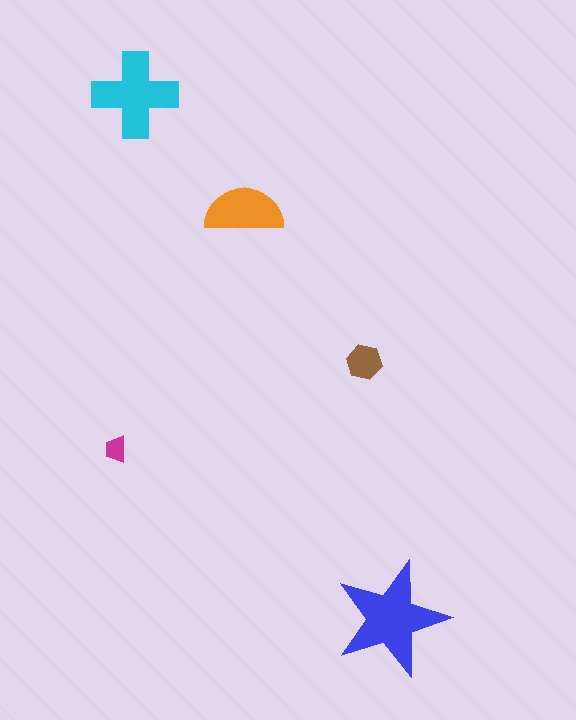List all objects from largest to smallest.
The blue star, the cyan cross, the orange semicircle, the brown hexagon, the magenta trapezoid.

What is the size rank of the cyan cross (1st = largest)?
2nd.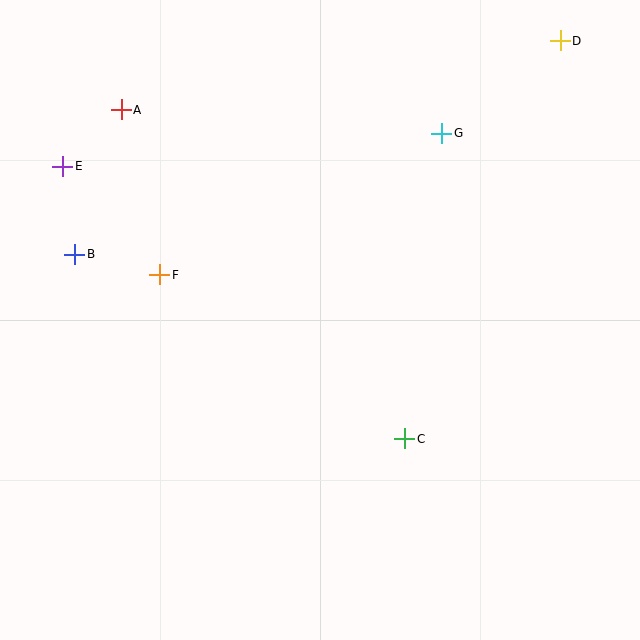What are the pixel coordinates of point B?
Point B is at (75, 254).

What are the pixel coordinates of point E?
Point E is at (63, 166).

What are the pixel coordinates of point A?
Point A is at (121, 110).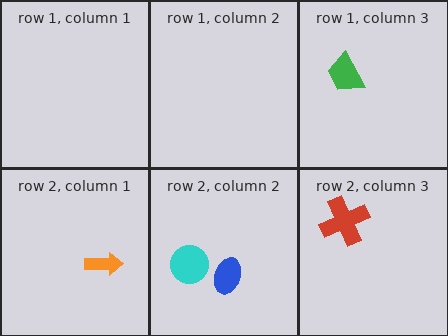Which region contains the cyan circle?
The row 2, column 2 region.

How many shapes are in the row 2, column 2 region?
2.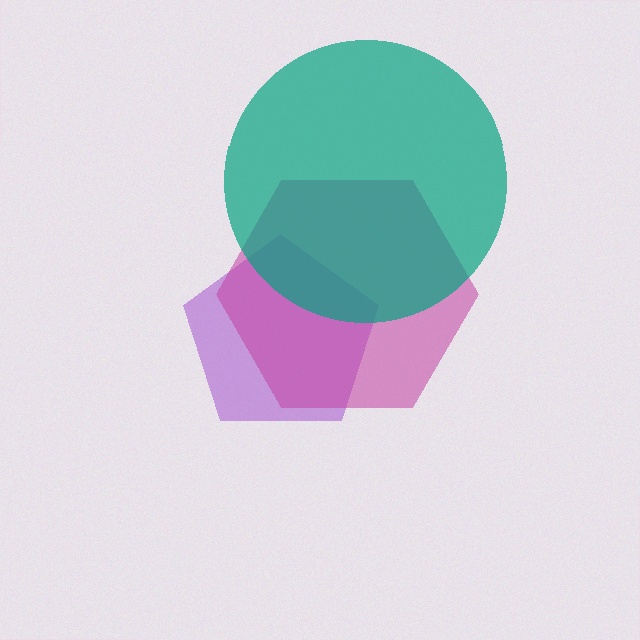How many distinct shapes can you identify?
There are 3 distinct shapes: a purple pentagon, a magenta hexagon, a teal circle.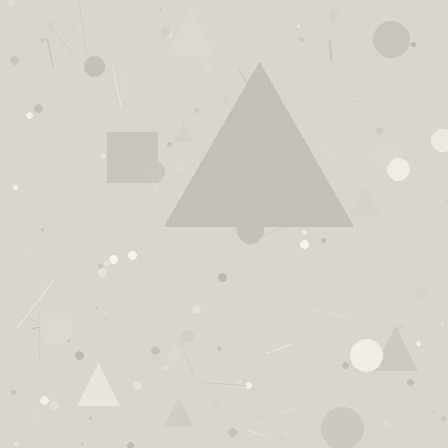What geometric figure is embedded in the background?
A triangle is embedded in the background.